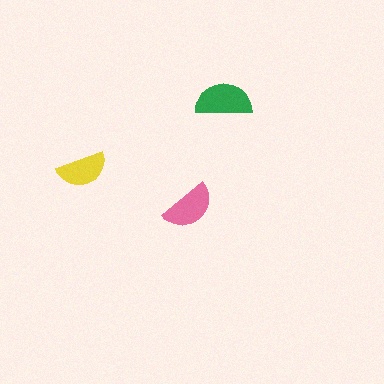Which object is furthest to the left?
The yellow semicircle is leftmost.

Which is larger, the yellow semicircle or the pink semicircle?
The pink one.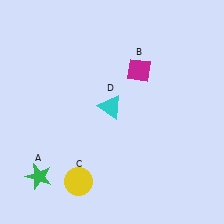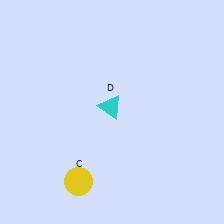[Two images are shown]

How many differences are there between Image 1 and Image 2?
There are 2 differences between the two images.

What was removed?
The green star (A), the magenta diamond (B) were removed in Image 2.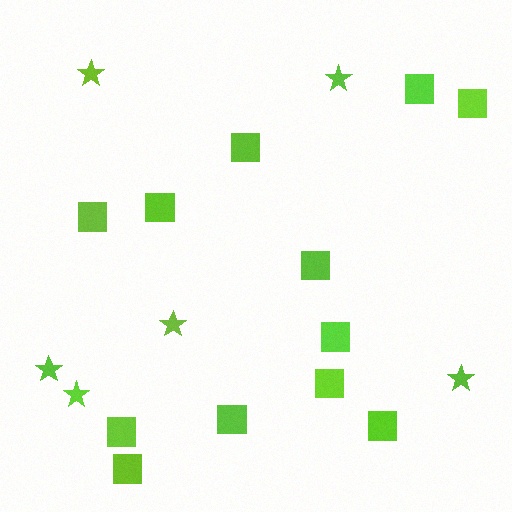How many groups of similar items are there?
There are 2 groups: one group of stars (6) and one group of squares (12).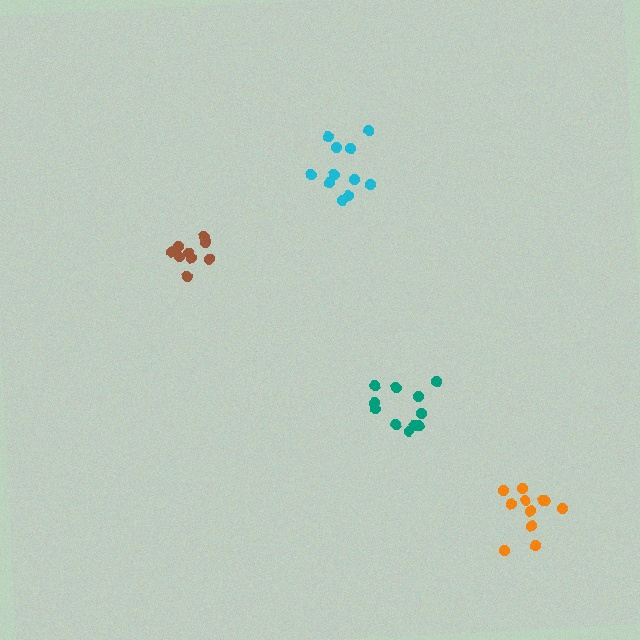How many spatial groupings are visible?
There are 4 spatial groupings.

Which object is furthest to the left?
The brown cluster is leftmost.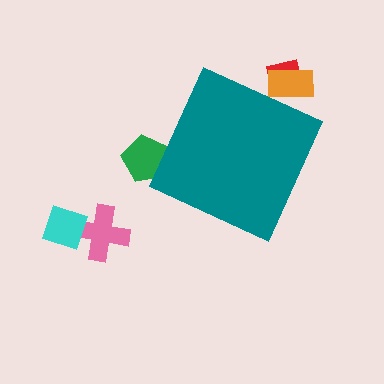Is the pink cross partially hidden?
No, the pink cross is fully visible.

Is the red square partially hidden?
Yes, the red square is partially hidden behind the teal diamond.